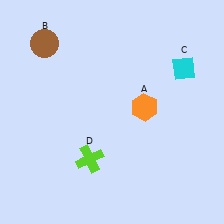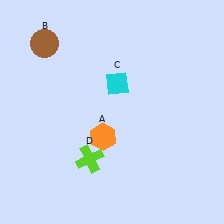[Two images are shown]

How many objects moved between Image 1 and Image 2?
2 objects moved between the two images.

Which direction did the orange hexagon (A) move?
The orange hexagon (A) moved left.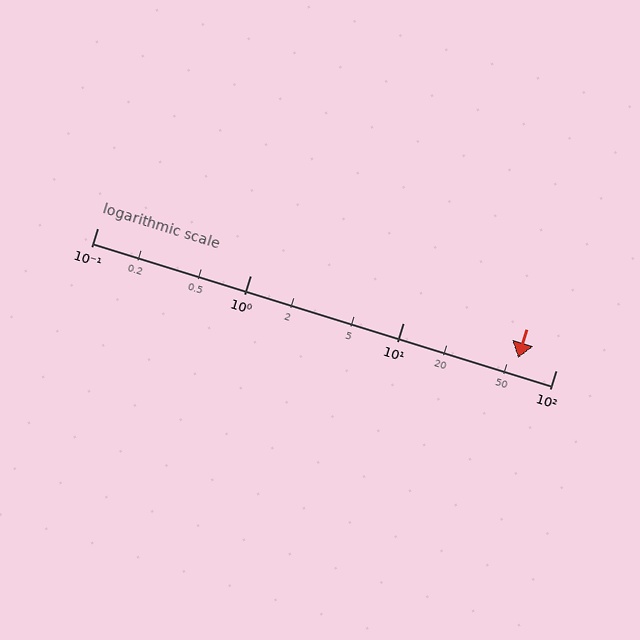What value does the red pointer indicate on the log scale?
The pointer indicates approximately 57.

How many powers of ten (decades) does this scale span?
The scale spans 3 decades, from 0.1 to 100.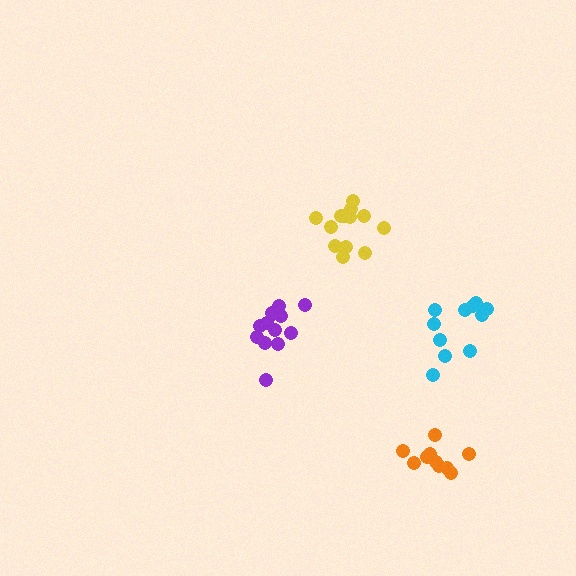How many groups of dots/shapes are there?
There are 4 groups.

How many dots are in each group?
Group 1: 13 dots, Group 2: 10 dots, Group 3: 11 dots, Group 4: 13 dots (47 total).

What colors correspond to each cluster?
The clusters are colored: purple, orange, cyan, yellow.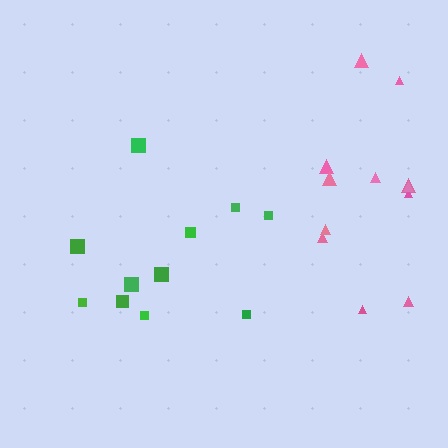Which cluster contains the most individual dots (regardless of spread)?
Pink (12).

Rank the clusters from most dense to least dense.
green, pink.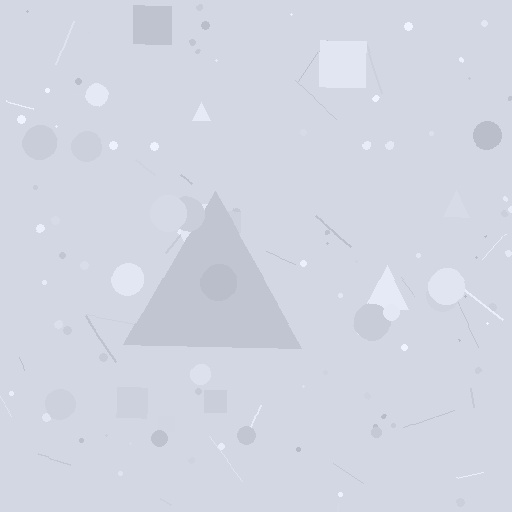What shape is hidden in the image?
A triangle is hidden in the image.